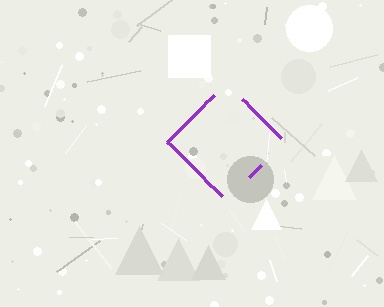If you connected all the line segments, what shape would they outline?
They would outline a diamond.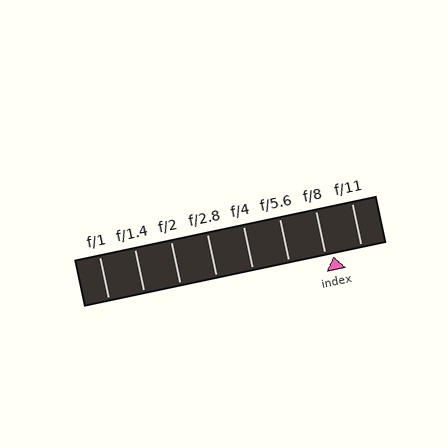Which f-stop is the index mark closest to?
The index mark is closest to f/8.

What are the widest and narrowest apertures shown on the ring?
The widest aperture shown is f/1 and the narrowest is f/11.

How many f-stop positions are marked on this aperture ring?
There are 8 f-stop positions marked.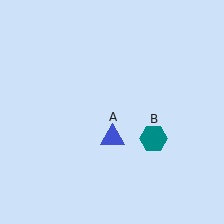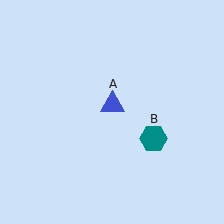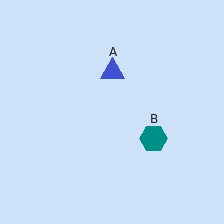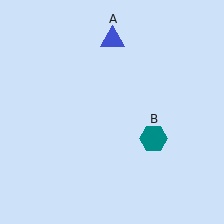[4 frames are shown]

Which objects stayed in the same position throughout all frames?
Teal hexagon (object B) remained stationary.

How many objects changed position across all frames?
1 object changed position: blue triangle (object A).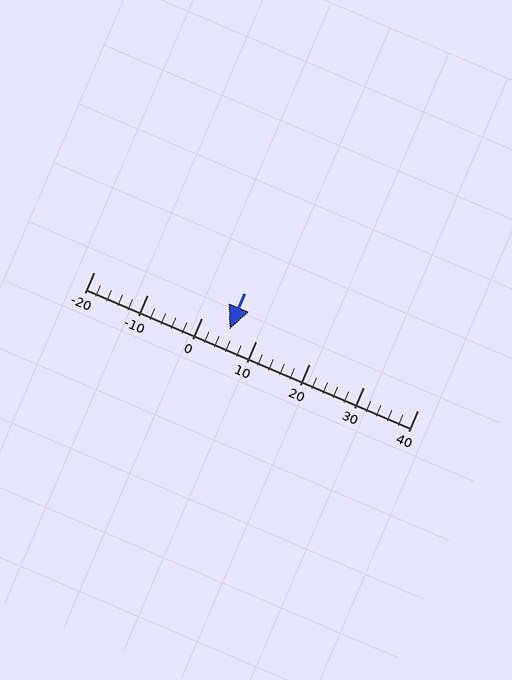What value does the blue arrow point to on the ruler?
The blue arrow points to approximately 5.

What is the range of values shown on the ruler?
The ruler shows values from -20 to 40.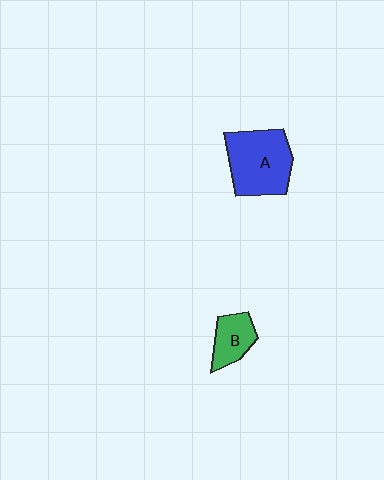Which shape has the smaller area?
Shape B (green).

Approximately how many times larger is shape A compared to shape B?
Approximately 2.1 times.